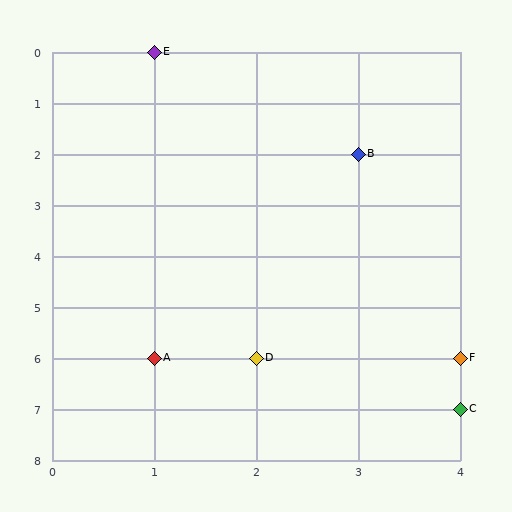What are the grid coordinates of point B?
Point B is at grid coordinates (3, 2).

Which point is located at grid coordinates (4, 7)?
Point C is at (4, 7).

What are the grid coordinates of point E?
Point E is at grid coordinates (1, 0).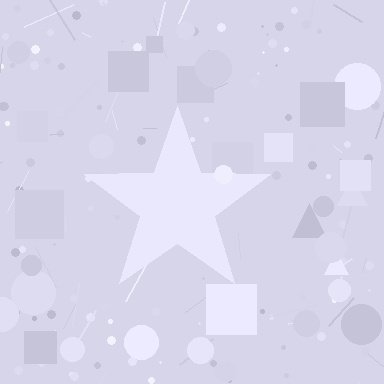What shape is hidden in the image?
A star is hidden in the image.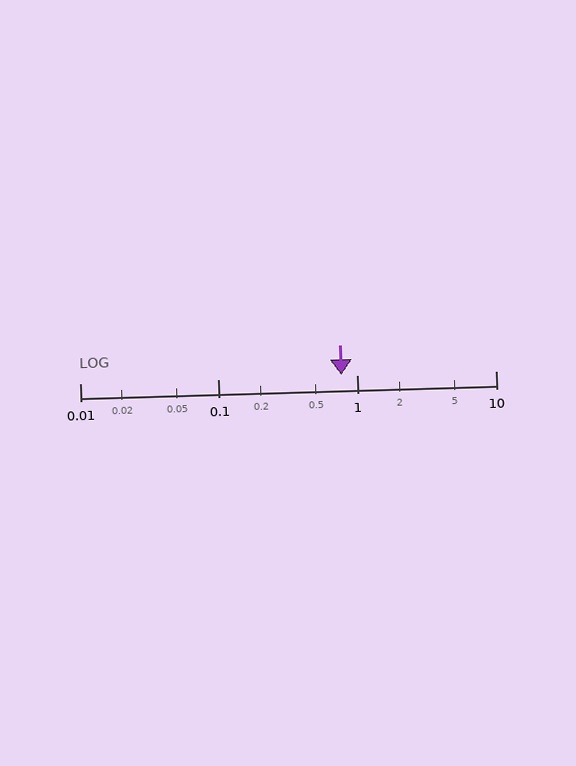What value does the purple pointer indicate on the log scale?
The pointer indicates approximately 0.77.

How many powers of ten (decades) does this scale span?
The scale spans 3 decades, from 0.01 to 10.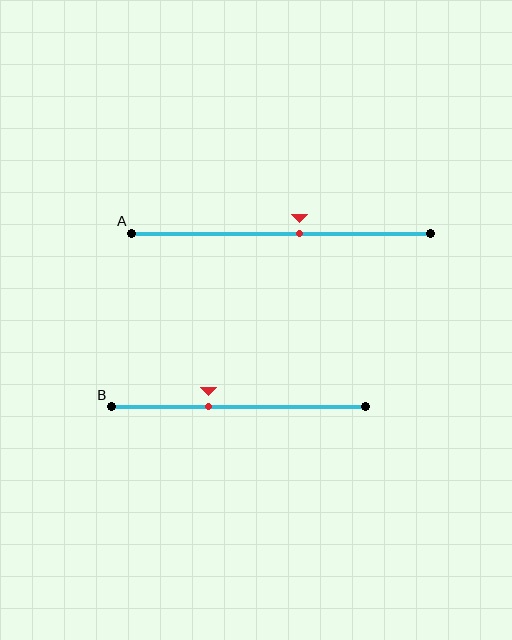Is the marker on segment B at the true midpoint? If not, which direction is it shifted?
No, the marker on segment B is shifted to the left by about 12% of the segment length.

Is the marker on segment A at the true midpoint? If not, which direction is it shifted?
No, the marker on segment A is shifted to the right by about 6% of the segment length.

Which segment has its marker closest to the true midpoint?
Segment A has its marker closest to the true midpoint.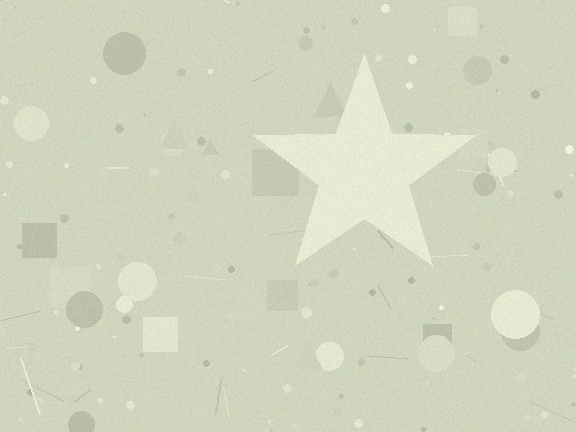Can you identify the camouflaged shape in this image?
The camouflaged shape is a star.